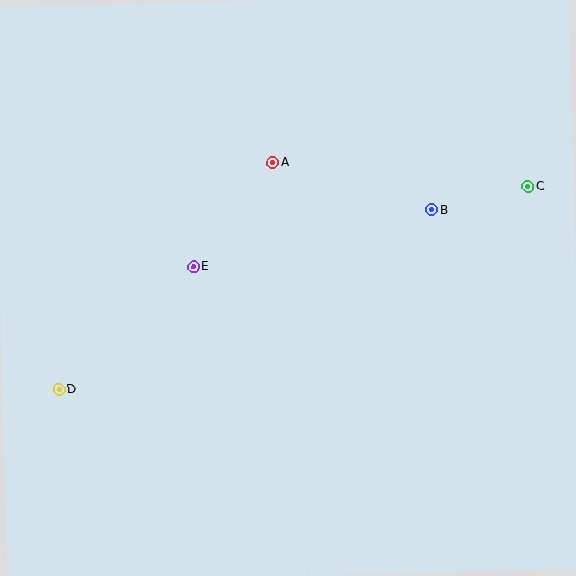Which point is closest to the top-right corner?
Point C is closest to the top-right corner.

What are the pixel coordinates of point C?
Point C is at (528, 186).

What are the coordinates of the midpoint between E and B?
The midpoint between E and B is at (313, 238).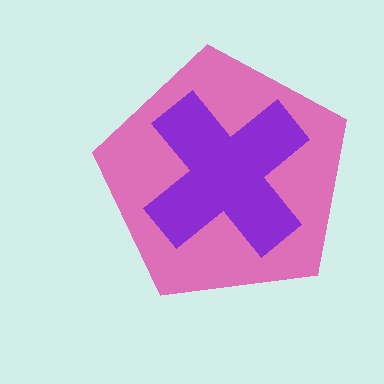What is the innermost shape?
The purple cross.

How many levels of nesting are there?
2.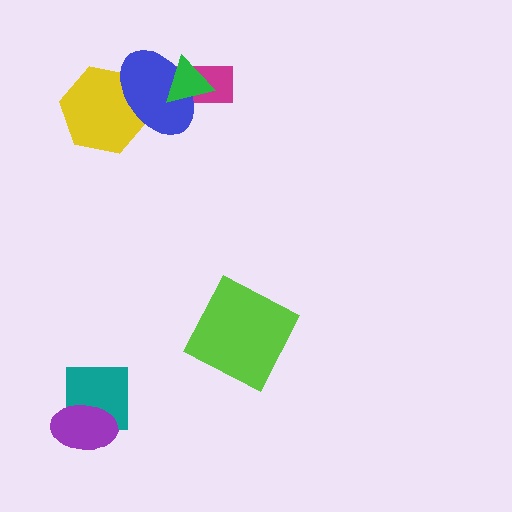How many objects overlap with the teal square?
1 object overlaps with the teal square.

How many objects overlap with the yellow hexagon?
1 object overlaps with the yellow hexagon.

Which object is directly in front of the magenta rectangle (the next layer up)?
The blue ellipse is directly in front of the magenta rectangle.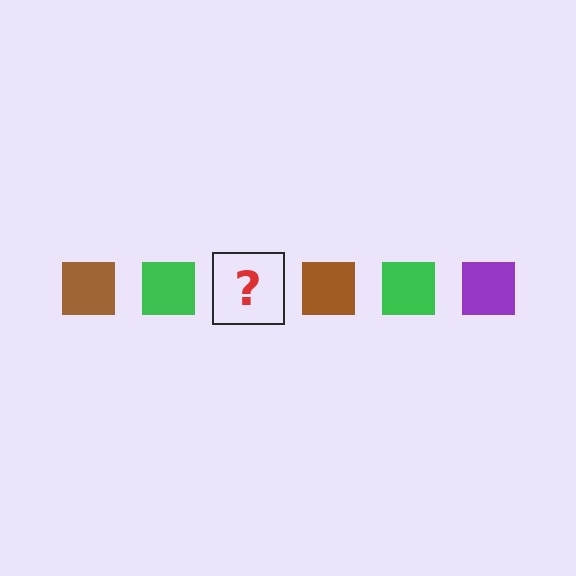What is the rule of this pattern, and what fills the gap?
The rule is that the pattern cycles through brown, green, purple squares. The gap should be filled with a purple square.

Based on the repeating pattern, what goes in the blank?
The blank should be a purple square.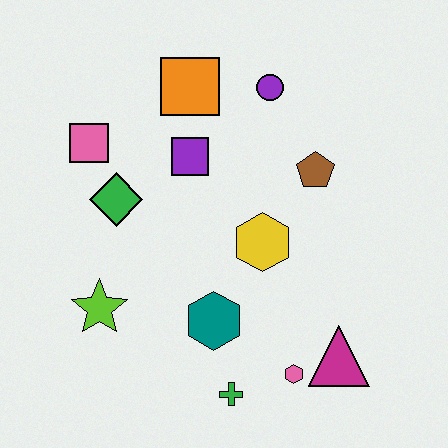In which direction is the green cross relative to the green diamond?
The green cross is below the green diamond.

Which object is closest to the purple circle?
The orange square is closest to the purple circle.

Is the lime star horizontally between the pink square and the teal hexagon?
Yes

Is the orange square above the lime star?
Yes